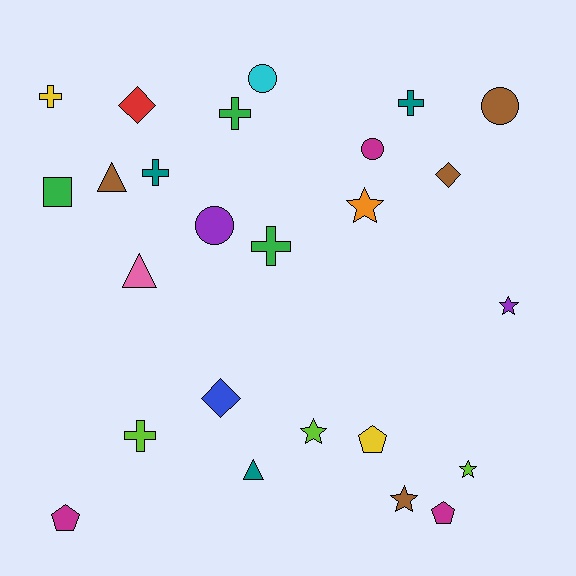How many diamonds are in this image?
There are 3 diamonds.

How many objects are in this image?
There are 25 objects.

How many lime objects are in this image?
There are 3 lime objects.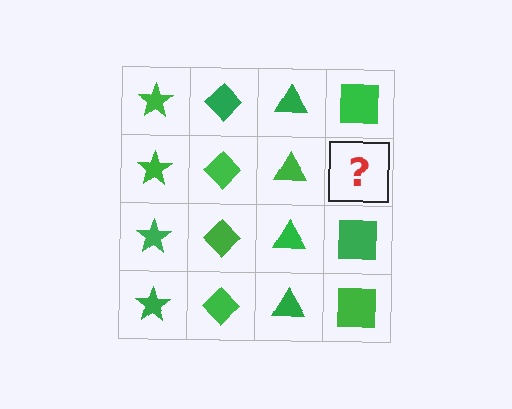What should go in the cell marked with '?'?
The missing cell should contain a green square.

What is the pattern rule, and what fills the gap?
The rule is that each column has a consistent shape. The gap should be filled with a green square.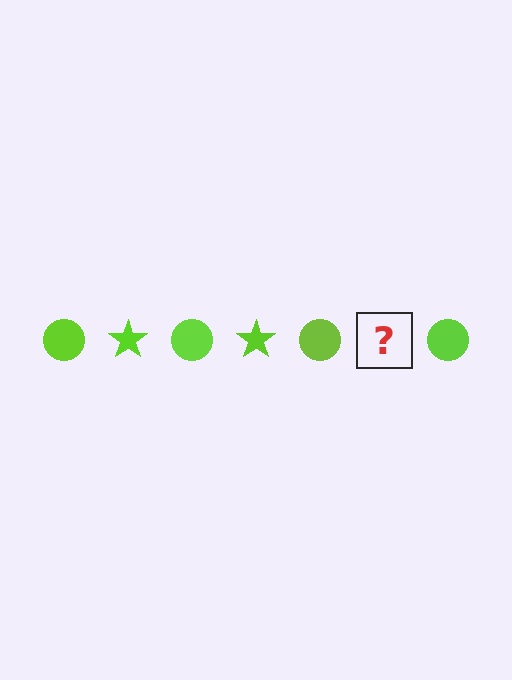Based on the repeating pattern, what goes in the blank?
The blank should be a lime star.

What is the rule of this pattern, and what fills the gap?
The rule is that the pattern cycles through circle, star shapes in lime. The gap should be filled with a lime star.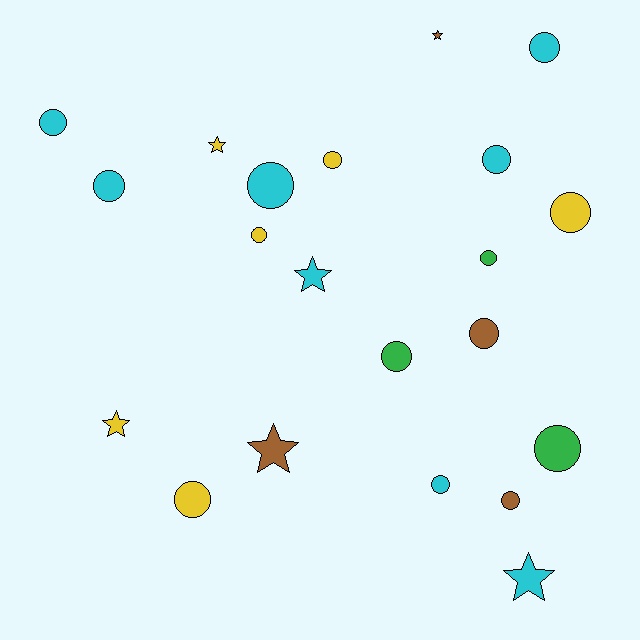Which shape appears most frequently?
Circle, with 15 objects.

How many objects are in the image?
There are 21 objects.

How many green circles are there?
There are 3 green circles.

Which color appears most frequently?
Cyan, with 8 objects.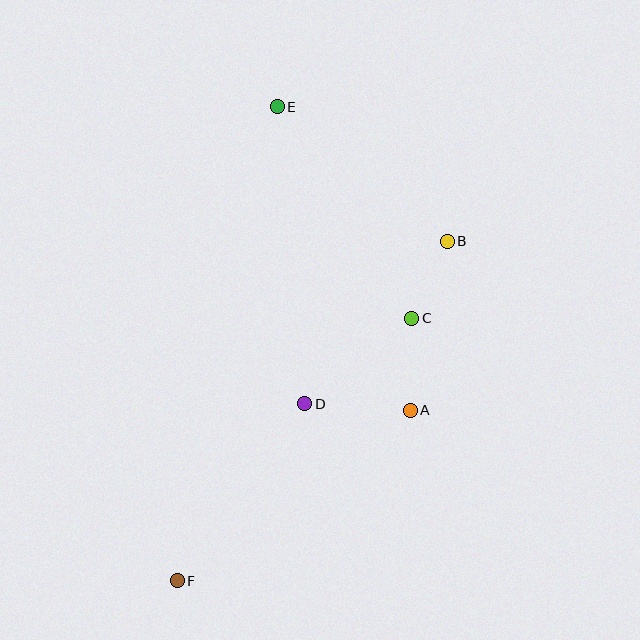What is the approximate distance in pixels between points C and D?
The distance between C and D is approximately 137 pixels.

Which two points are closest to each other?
Points B and C are closest to each other.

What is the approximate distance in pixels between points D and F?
The distance between D and F is approximately 218 pixels.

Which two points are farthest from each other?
Points E and F are farthest from each other.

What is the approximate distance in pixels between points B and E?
The distance between B and E is approximately 217 pixels.